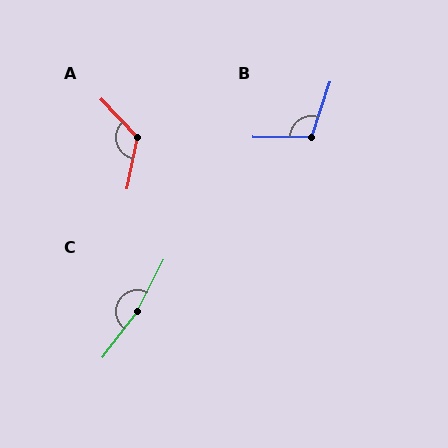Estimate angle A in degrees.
Approximately 125 degrees.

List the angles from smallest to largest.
B (108°), A (125°), C (170°).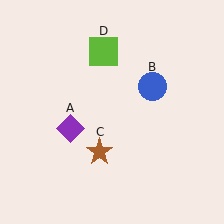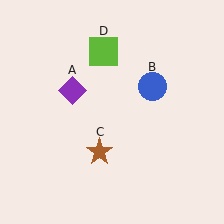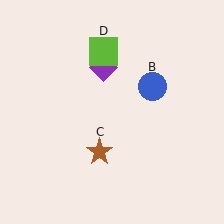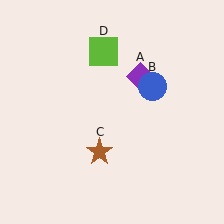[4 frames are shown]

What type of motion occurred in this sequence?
The purple diamond (object A) rotated clockwise around the center of the scene.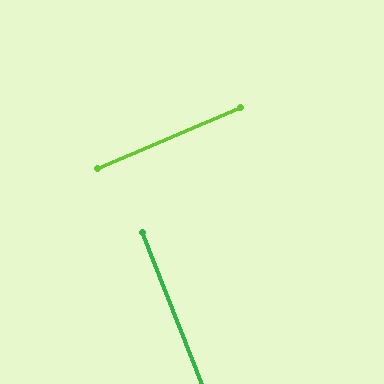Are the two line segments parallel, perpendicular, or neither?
Perpendicular — they meet at approximately 89°.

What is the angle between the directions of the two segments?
Approximately 89 degrees.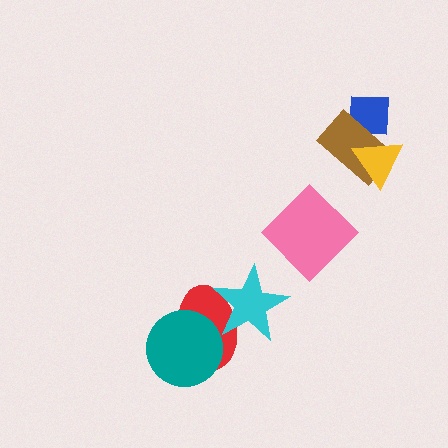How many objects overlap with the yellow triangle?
2 objects overlap with the yellow triangle.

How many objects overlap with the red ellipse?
2 objects overlap with the red ellipse.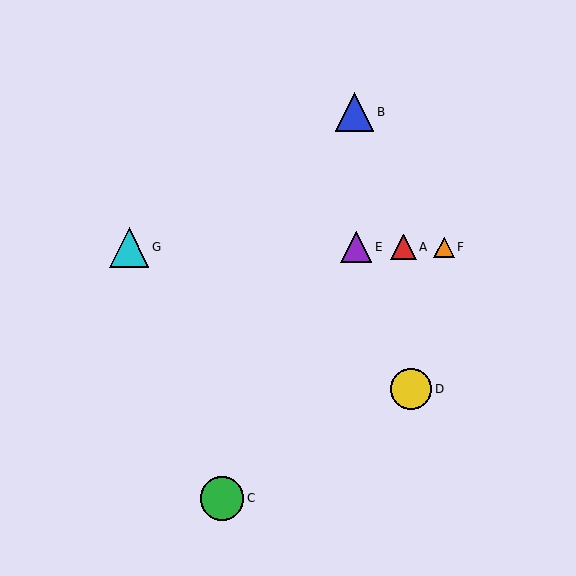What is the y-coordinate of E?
Object E is at y≈247.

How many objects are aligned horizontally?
4 objects (A, E, F, G) are aligned horizontally.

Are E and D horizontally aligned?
No, E is at y≈247 and D is at y≈389.